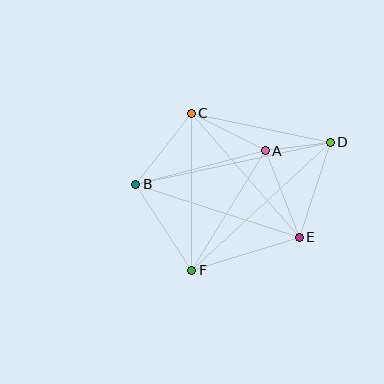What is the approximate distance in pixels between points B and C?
The distance between B and C is approximately 90 pixels.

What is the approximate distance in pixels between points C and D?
The distance between C and D is approximately 142 pixels.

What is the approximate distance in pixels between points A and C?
The distance between A and C is approximately 83 pixels.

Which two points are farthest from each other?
Points B and D are farthest from each other.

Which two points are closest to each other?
Points A and D are closest to each other.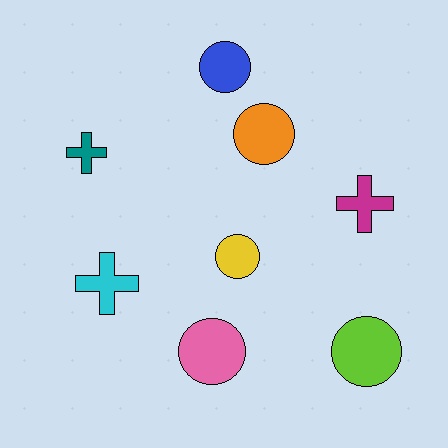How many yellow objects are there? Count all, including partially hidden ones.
There is 1 yellow object.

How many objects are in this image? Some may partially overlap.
There are 8 objects.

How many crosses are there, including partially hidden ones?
There are 3 crosses.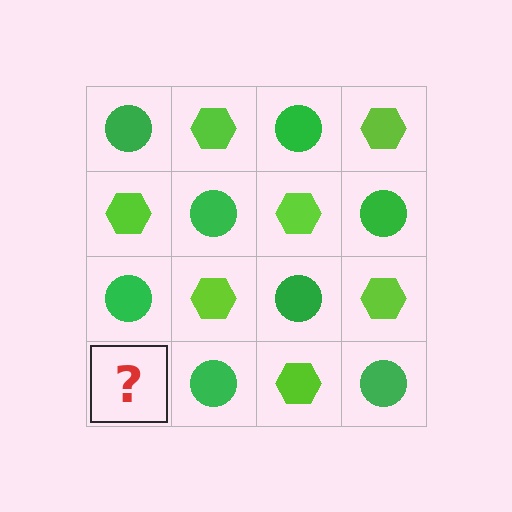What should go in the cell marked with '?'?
The missing cell should contain a lime hexagon.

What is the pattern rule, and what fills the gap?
The rule is that it alternates green circle and lime hexagon in a checkerboard pattern. The gap should be filled with a lime hexagon.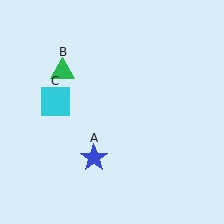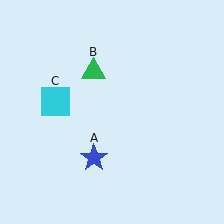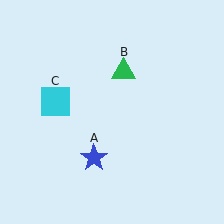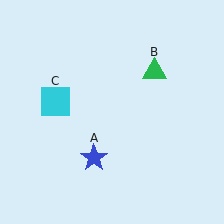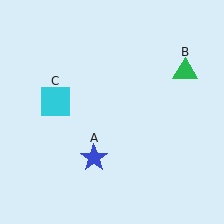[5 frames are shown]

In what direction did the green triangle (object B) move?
The green triangle (object B) moved right.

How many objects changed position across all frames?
1 object changed position: green triangle (object B).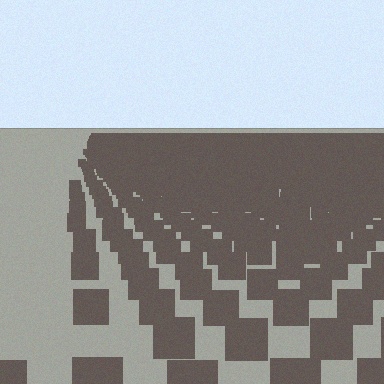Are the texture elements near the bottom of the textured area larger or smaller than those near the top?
Larger. Near the bottom, elements are closer to the viewer and appear at a bigger on-screen size.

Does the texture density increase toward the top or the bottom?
Density increases toward the top.